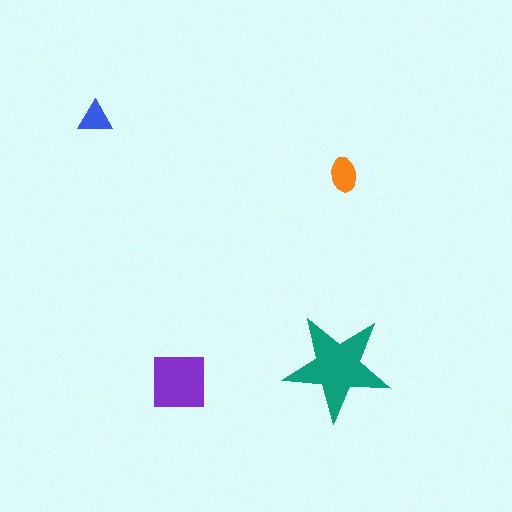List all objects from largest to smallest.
The teal star, the purple square, the orange ellipse, the blue triangle.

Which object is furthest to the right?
The orange ellipse is rightmost.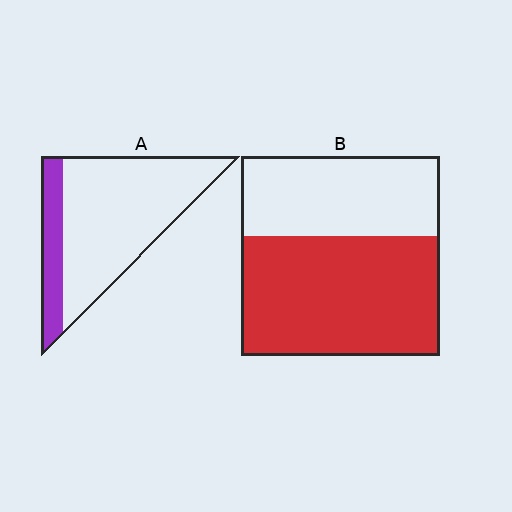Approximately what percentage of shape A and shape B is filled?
A is approximately 20% and B is approximately 60%.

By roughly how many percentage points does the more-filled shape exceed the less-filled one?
By roughly 40 percentage points (B over A).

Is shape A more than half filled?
No.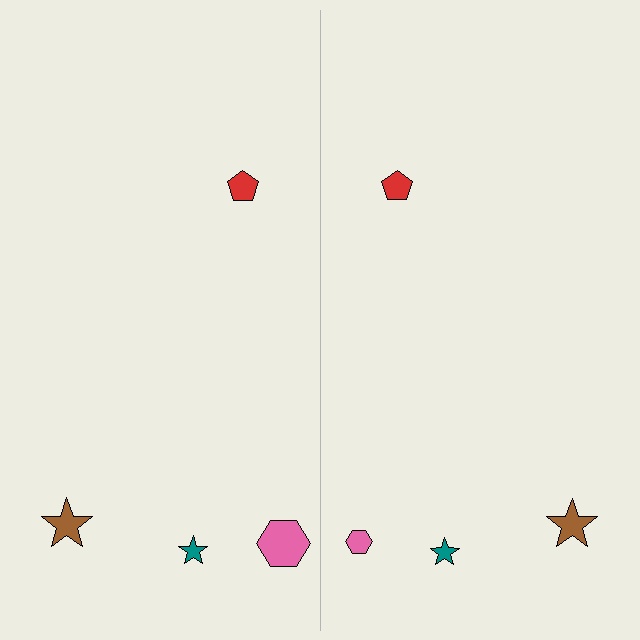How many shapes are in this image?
There are 8 shapes in this image.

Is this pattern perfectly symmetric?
No, the pattern is not perfectly symmetric. The pink hexagon on the right side has a different size than its mirror counterpart.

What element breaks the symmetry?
The pink hexagon on the right side has a different size than its mirror counterpart.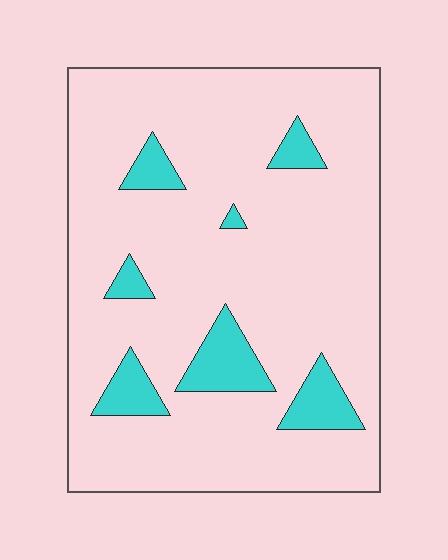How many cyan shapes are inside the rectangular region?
7.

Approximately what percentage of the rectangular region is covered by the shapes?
Approximately 10%.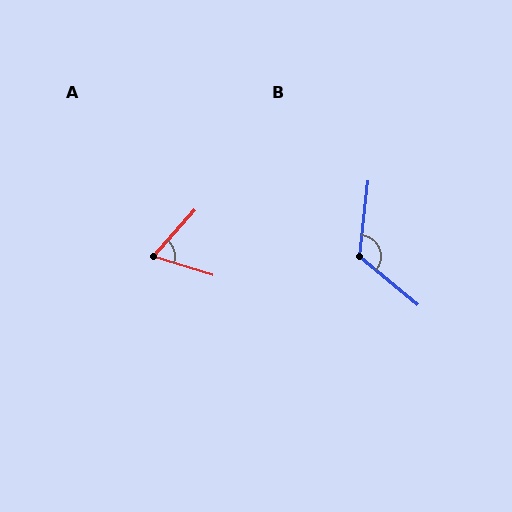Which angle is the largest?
B, at approximately 122 degrees.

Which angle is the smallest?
A, at approximately 66 degrees.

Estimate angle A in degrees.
Approximately 66 degrees.